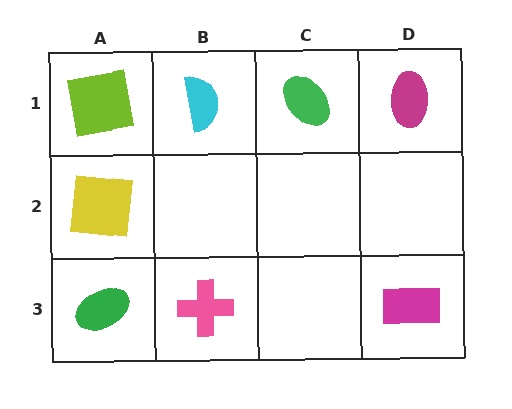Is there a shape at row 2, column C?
No, that cell is empty.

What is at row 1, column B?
A cyan semicircle.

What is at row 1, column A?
A lime square.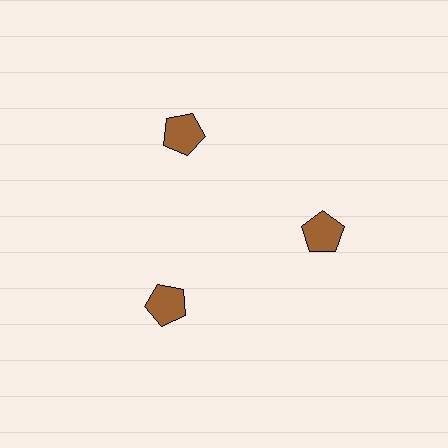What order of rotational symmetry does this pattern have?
This pattern has 3-fold rotational symmetry.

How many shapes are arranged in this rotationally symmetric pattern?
There are 3 shapes, arranged in 3 groups of 1.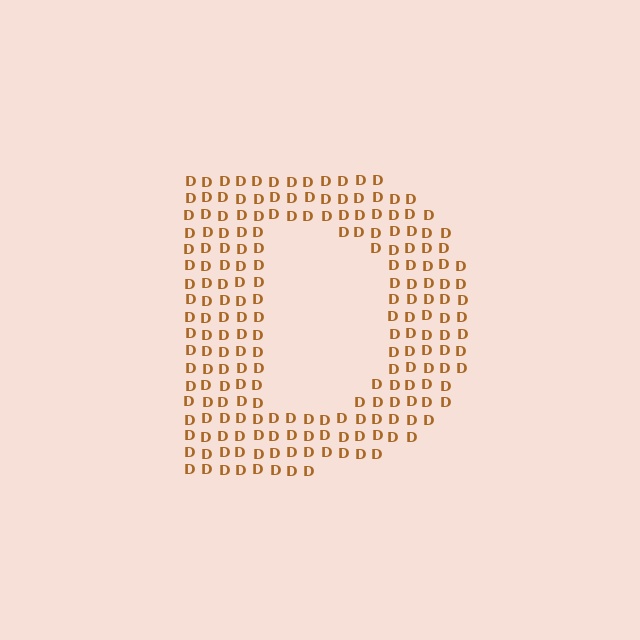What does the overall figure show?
The overall figure shows the letter D.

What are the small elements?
The small elements are letter D's.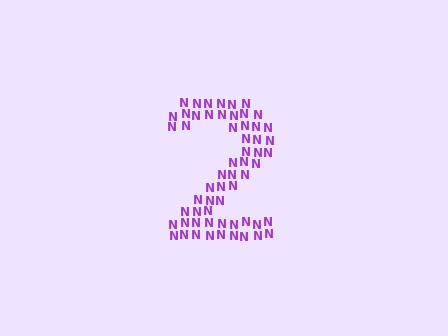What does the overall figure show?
The overall figure shows the digit 2.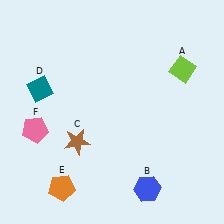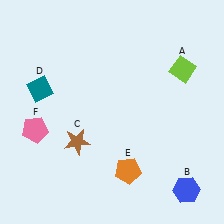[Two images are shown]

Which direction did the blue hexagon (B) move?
The blue hexagon (B) moved right.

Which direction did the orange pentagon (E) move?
The orange pentagon (E) moved right.